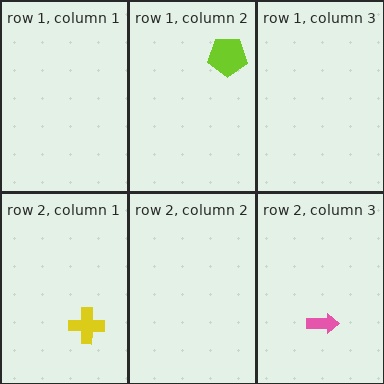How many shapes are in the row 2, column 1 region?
1.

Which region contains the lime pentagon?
The row 1, column 2 region.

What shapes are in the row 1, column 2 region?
The lime pentagon.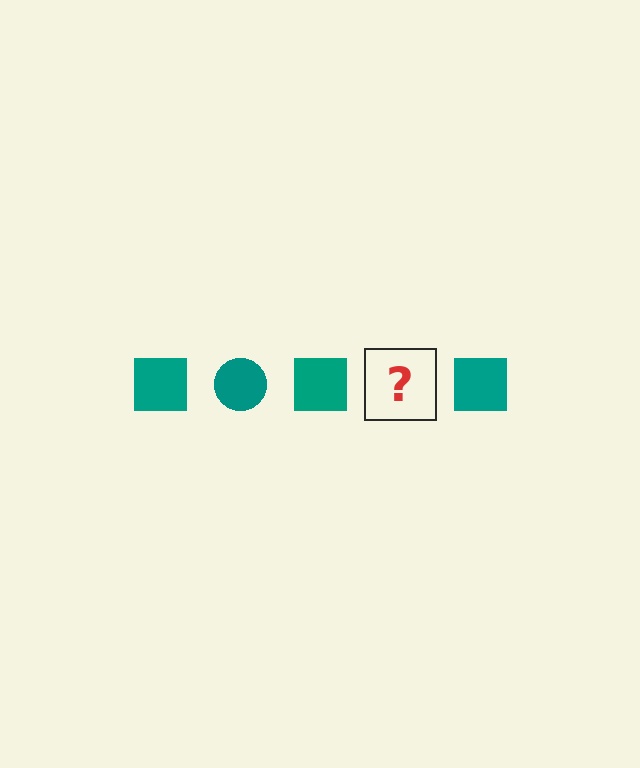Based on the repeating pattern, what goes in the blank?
The blank should be a teal circle.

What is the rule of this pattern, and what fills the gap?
The rule is that the pattern cycles through square, circle shapes in teal. The gap should be filled with a teal circle.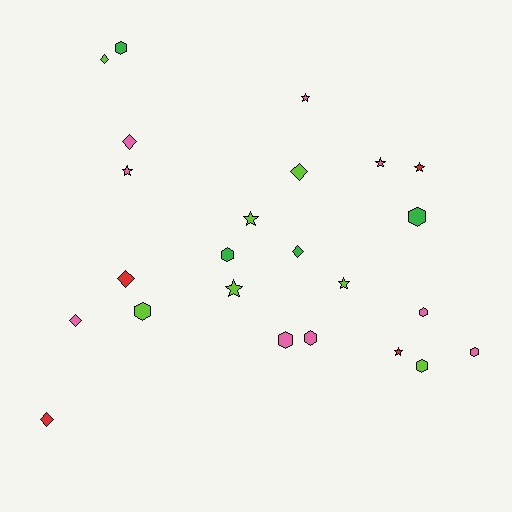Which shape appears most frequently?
Hexagon, with 9 objects.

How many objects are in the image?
There are 24 objects.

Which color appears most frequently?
Pink, with 9 objects.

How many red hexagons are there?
There are no red hexagons.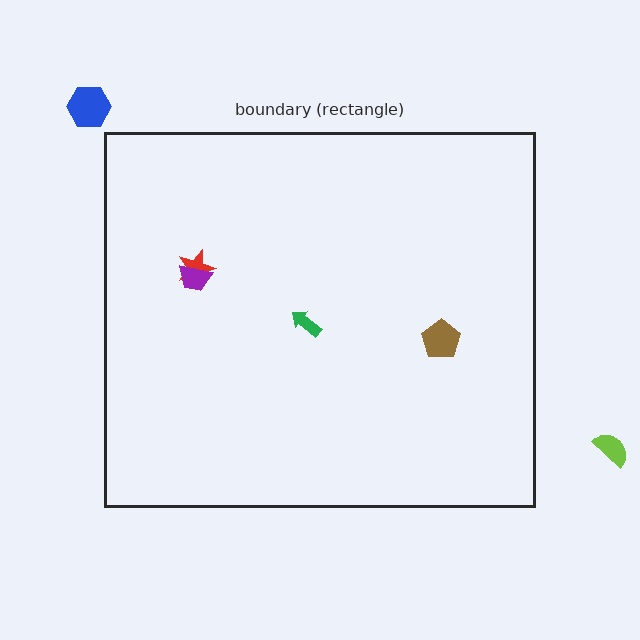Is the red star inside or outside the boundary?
Inside.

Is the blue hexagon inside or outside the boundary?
Outside.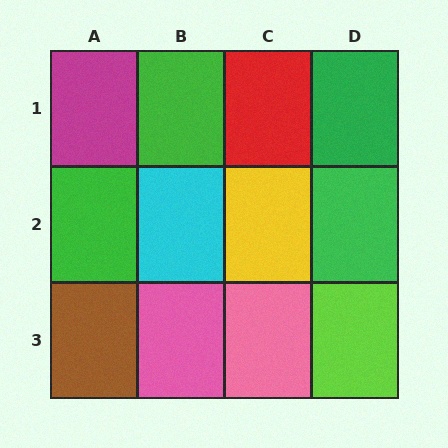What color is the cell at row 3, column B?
Pink.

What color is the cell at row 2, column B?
Cyan.